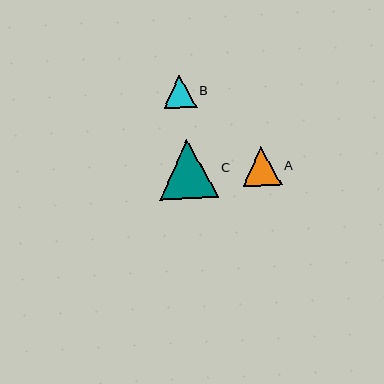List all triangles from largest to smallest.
From largest to smallest: C, A, B.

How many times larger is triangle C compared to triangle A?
Triangle C is approximately 1.5 times the size of triangle A.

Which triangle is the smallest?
Triangle B is the smallest with a size of approximately 33 pixels.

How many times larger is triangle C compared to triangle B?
Triangle C is approximately 1.8 times the size of triangle B.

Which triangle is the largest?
Triangle C is the largest with a size of approximately 60 pixels.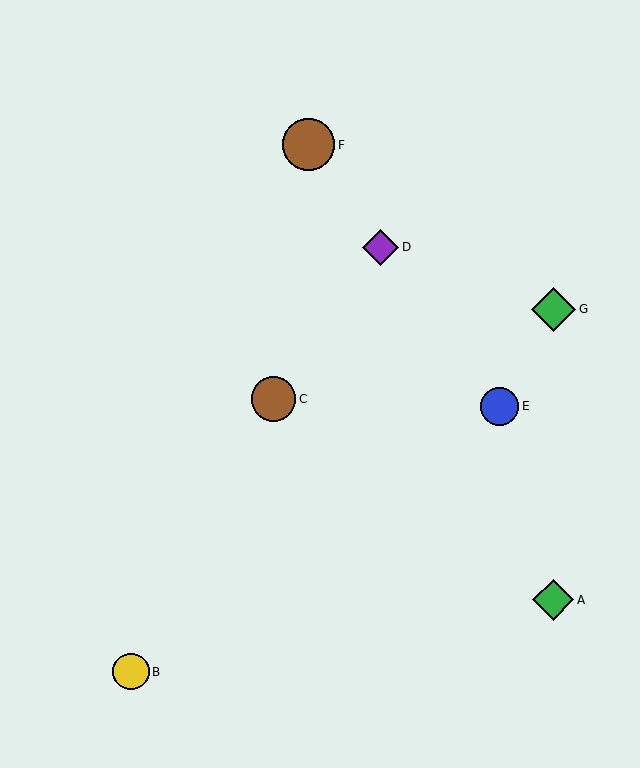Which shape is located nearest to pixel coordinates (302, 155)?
The brown circle (labeled F) at (308, 145) is nearest to that location.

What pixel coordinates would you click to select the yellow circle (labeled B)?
Click at (131, 672) to select the yellow circle B.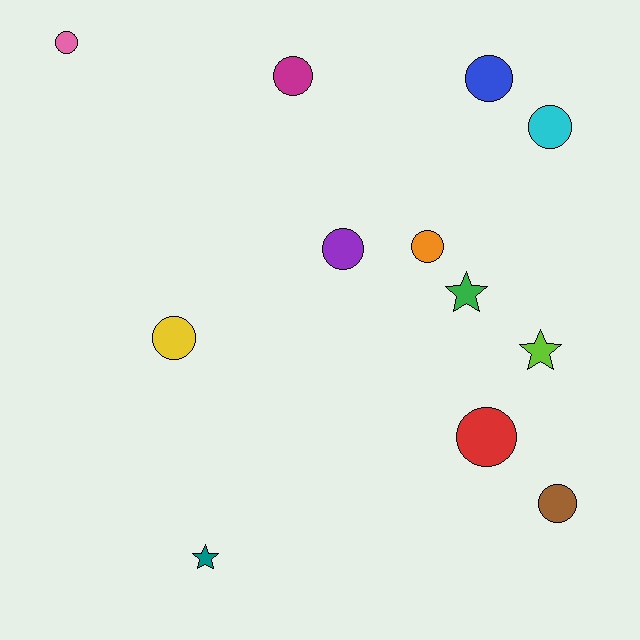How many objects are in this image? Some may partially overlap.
There are 12 objects.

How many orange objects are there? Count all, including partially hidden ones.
There is 1 orange object.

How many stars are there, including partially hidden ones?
There are 3 stars.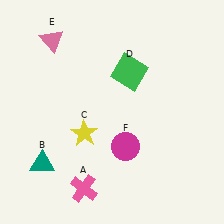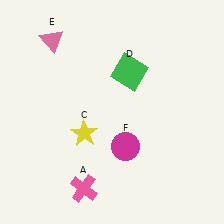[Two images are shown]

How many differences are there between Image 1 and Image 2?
There is 1 difference between the two images.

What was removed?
The teal triangle (B) was removed in Image 2.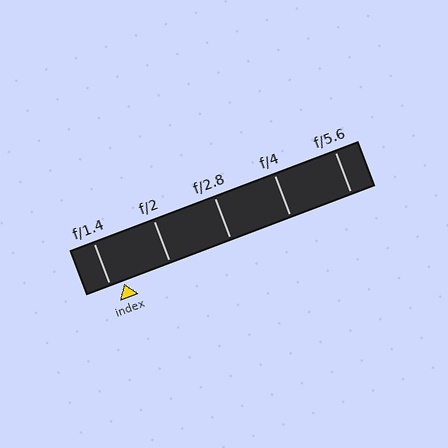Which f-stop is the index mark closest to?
The index mark is closest to f/1.4.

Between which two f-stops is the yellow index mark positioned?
The index mark is between f/1.4 and f/2.